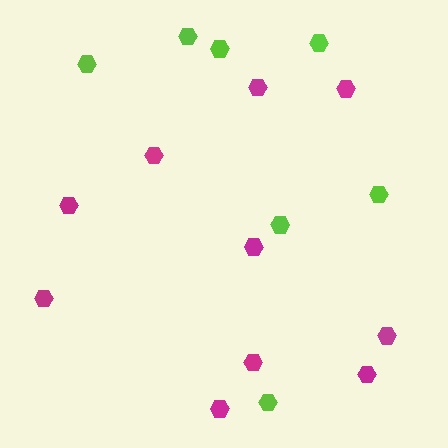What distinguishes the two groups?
There are 2 groups: one group of lime hexagons (7) and one group of magenta hexagons (10).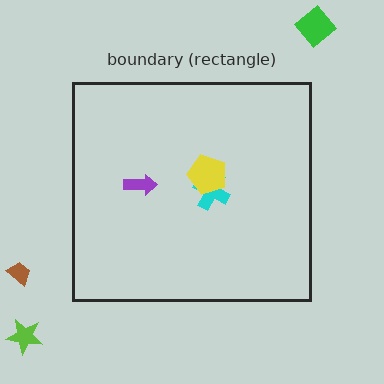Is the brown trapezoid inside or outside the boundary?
Outside.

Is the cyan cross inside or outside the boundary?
Inside.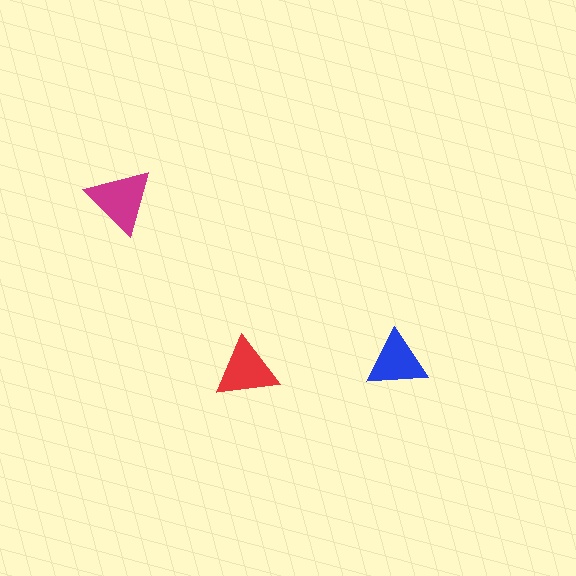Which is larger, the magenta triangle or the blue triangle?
The magenta one.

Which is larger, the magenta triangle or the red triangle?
The magenta one.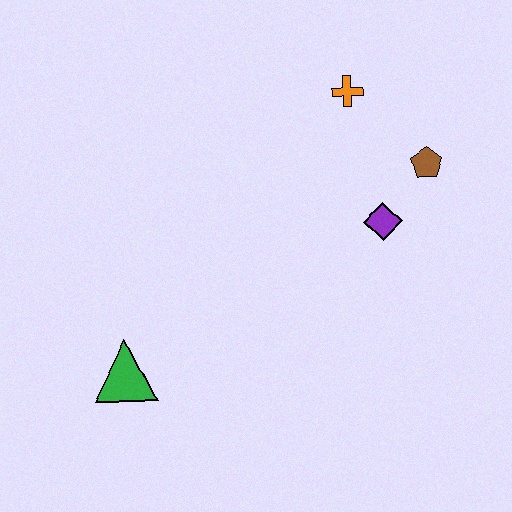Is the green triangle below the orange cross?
Yes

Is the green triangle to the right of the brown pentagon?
No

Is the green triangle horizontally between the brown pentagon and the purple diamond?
No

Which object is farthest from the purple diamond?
The green triangle is farthest from the purple diamond.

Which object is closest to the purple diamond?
The brown pentagon is closest to the purple diamond.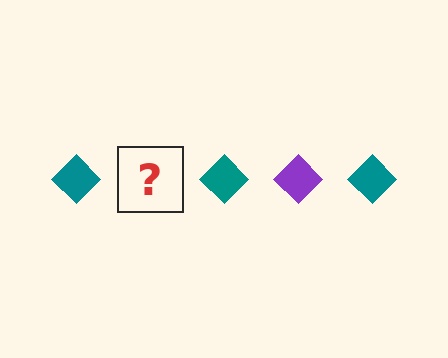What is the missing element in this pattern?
The missing element is a purple diamond.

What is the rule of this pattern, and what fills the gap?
The rule is that the pattern cycles through teal, purple diamonds. The gap should be filled with a purple diamond.